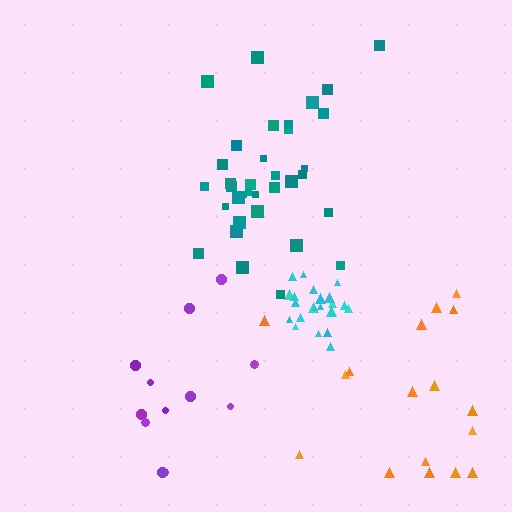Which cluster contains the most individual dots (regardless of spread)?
Teal (35).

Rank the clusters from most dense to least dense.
cyan, teal, orange, purple.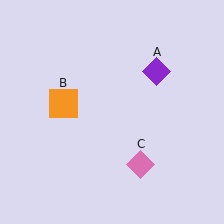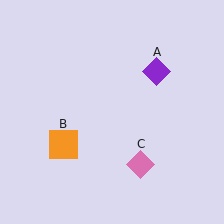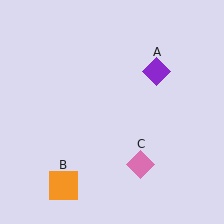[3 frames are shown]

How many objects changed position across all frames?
1 object changed position: orange square (object B).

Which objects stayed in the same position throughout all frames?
Purple diamond (object A) and pink diamond (object C) remained stationary.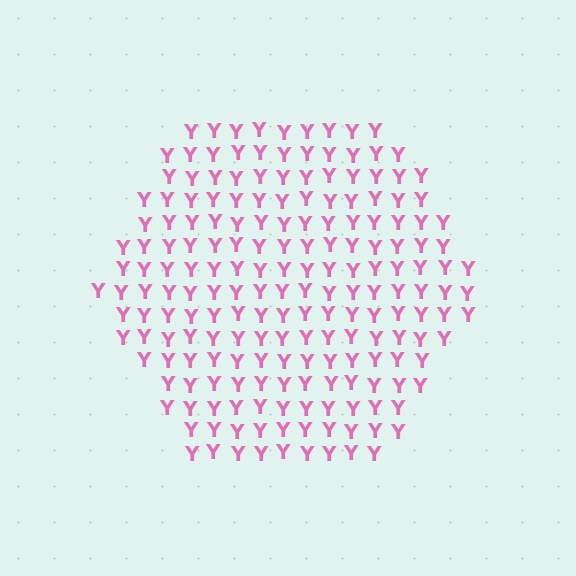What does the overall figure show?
The overall figure shows a hexagon.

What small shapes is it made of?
It is made of small letter Y's.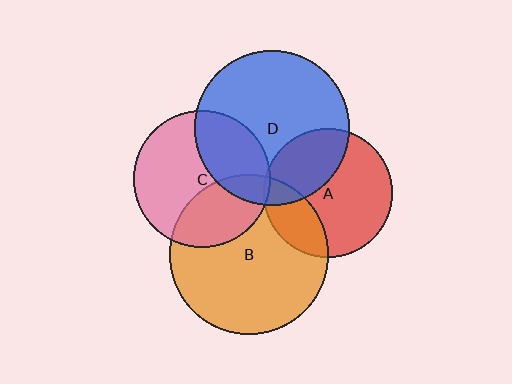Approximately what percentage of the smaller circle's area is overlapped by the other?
Approximately 35%.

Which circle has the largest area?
Circle B (orange).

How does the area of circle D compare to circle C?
Approximately 1.3 times.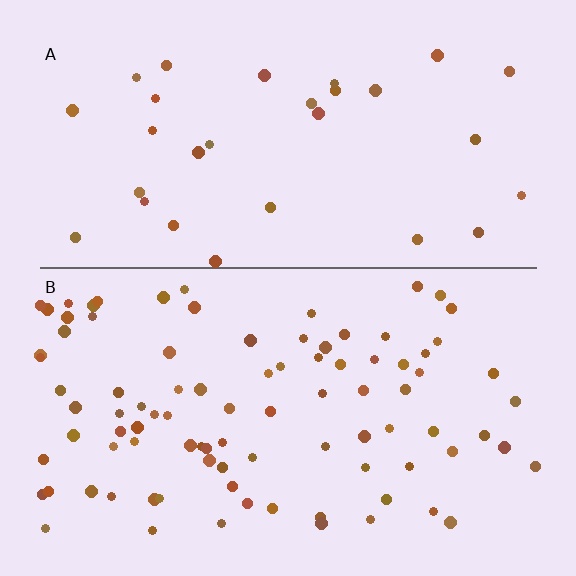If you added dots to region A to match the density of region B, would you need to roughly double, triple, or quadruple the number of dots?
Approximately triple.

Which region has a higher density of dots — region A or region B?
B (the bottom).